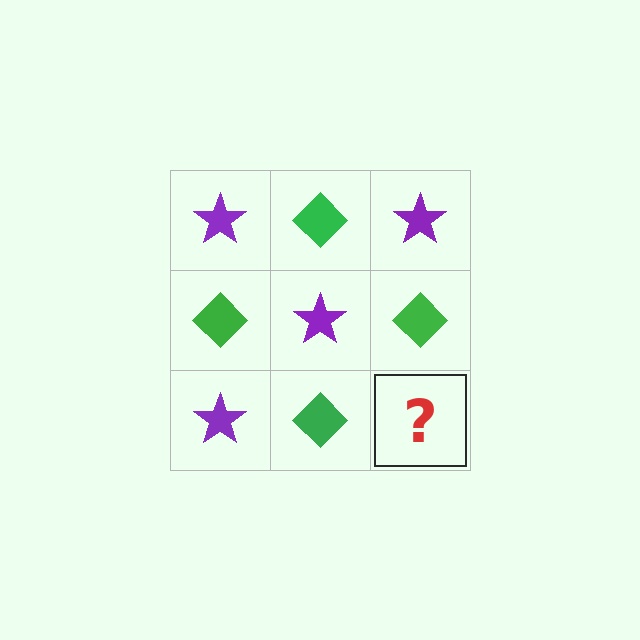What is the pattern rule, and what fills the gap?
The rule is that it alternates purple star and green diamond in a checkerboard pattern. The gap should be filled with a purple star.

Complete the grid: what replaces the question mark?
The question mark should be replaced with a purple star.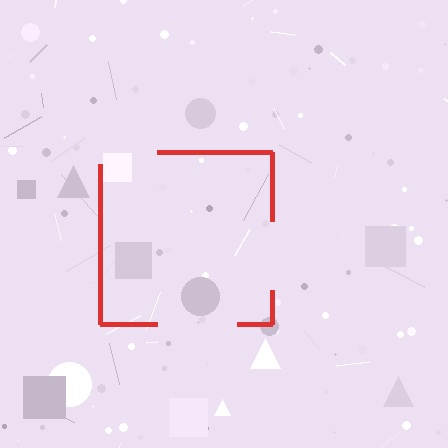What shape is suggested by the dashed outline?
The dashed outline suggests a square.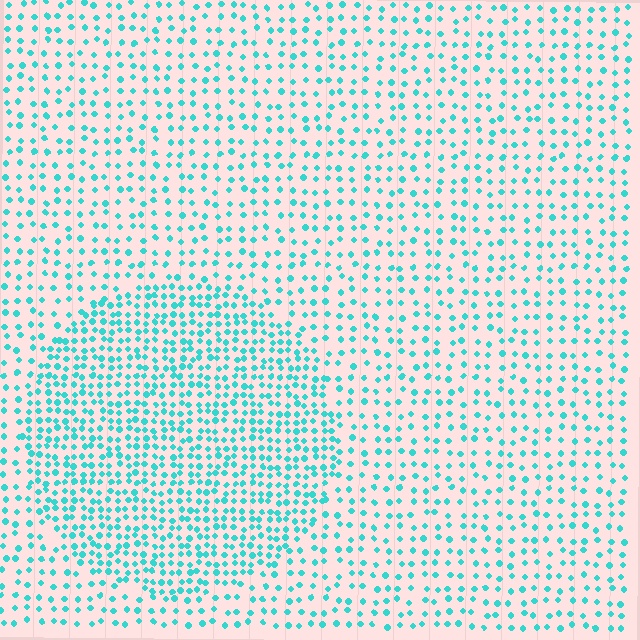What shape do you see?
I see a circle.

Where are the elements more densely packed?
The elements are more densely packed inside the circle boundary.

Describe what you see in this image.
The image contains small cyan elements arranged at two different densities. A circle-shaped region is visible where the elements are more densely packed than the surrounding area.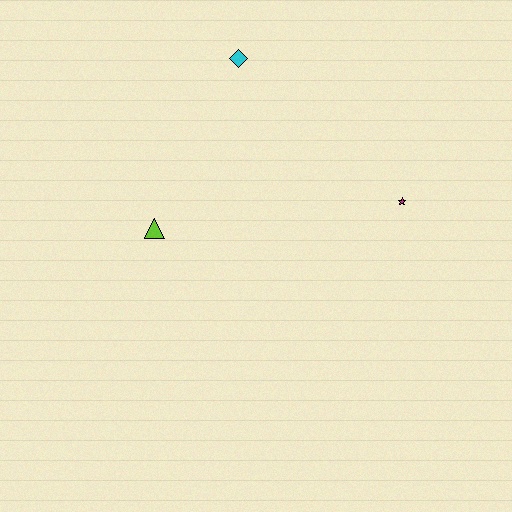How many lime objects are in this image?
There is 1 lime object.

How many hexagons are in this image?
There are no hexagons.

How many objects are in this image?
There are 3 objects.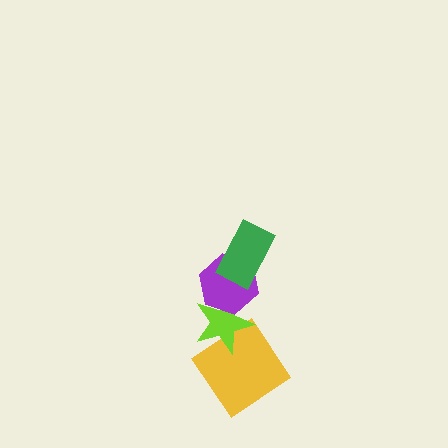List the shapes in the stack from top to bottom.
From top to bottom: the green rectangle, the purple hexagon, the lime star, the yellow diamond.